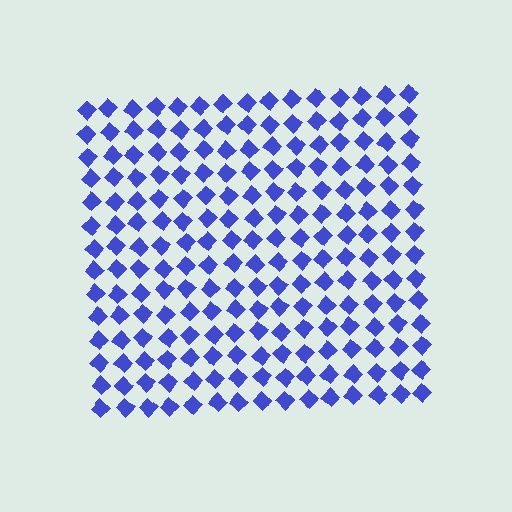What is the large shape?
The large shape is a square.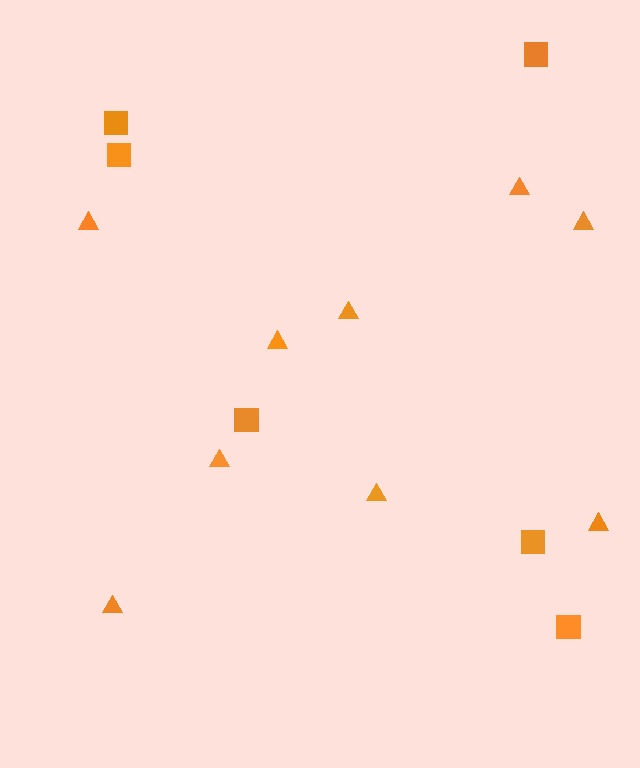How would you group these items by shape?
There are 2 groups: one group of triangles (9) and one group of squares (6).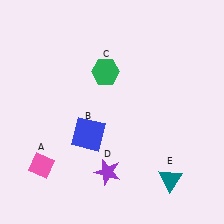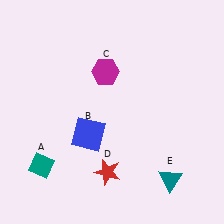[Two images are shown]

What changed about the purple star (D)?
In Image 1, D is purple. In Image 2, it changed to red.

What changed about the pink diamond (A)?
In Image 1, A is pink. In Image 2, it changed to teal.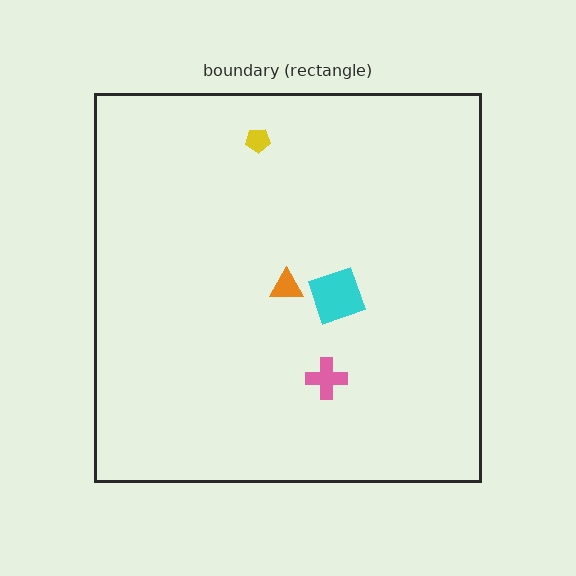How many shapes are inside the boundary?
4 inside, 0 outside.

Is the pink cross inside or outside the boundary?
Inside.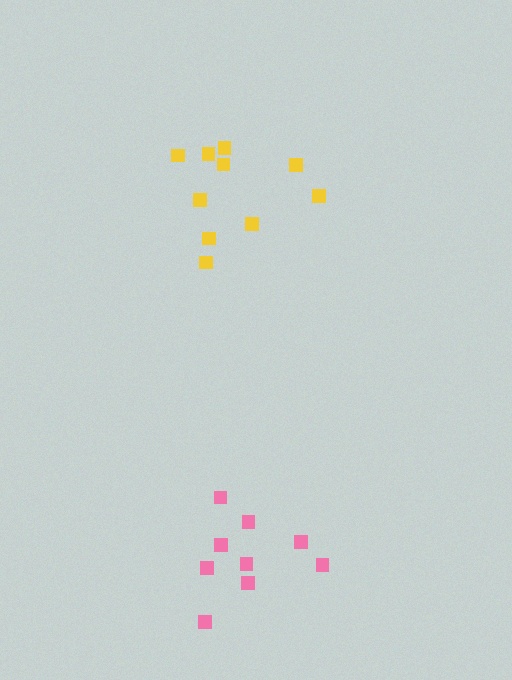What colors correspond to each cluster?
The clusters are colored: pink, yellow.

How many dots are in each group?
Group 1: 9 dots, Group 2: 10 dots (19 total).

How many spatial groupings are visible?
There are 2 spatial groupings.